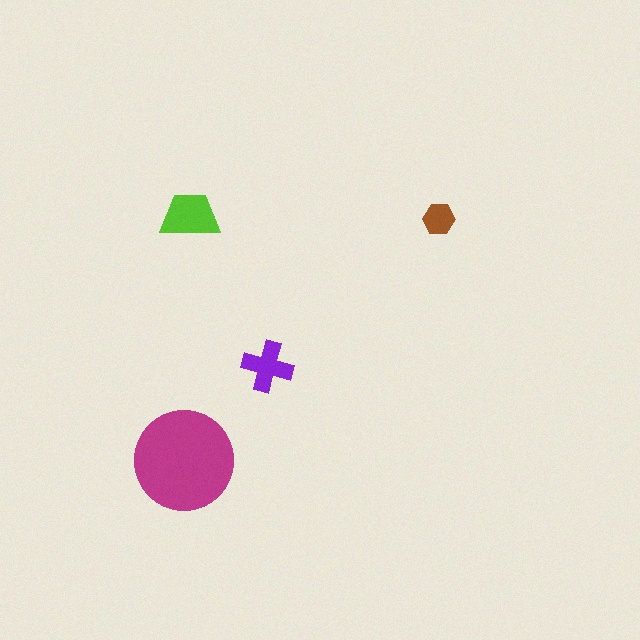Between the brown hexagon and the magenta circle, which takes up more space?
The magenta circle.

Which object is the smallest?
The brown hexagon.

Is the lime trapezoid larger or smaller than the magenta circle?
Smaller.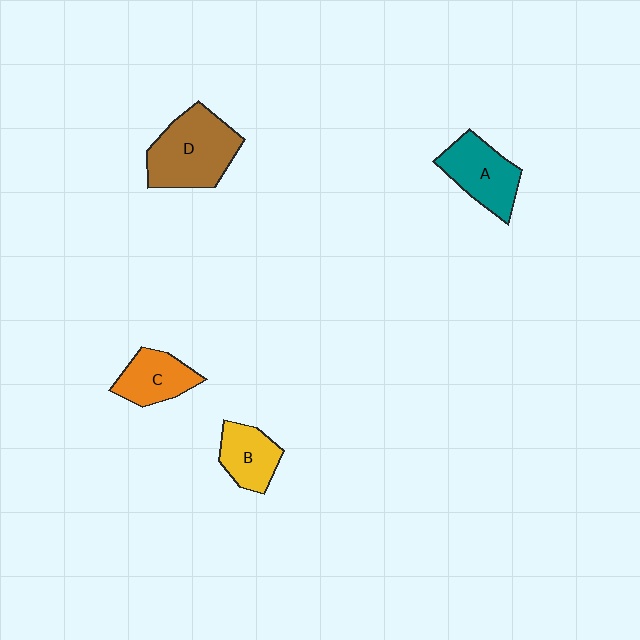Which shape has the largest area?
Shape D (brown).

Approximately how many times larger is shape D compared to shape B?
Approximately 1.8 times.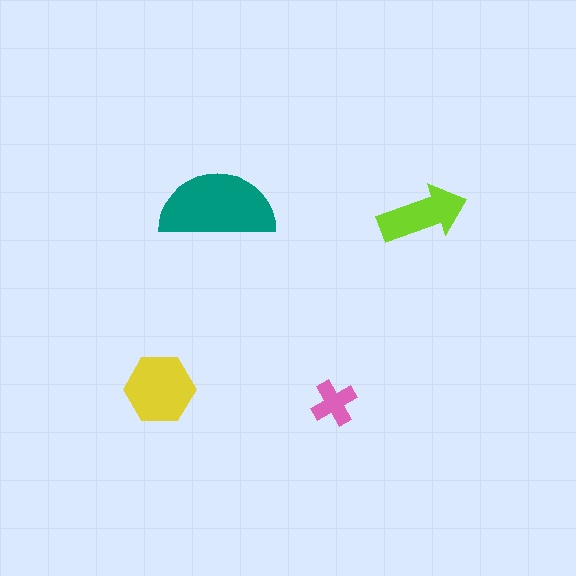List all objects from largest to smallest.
The teal semicircle, the yellow hexagon, the lime arrow, the pink cross.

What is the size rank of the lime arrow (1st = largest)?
3rd.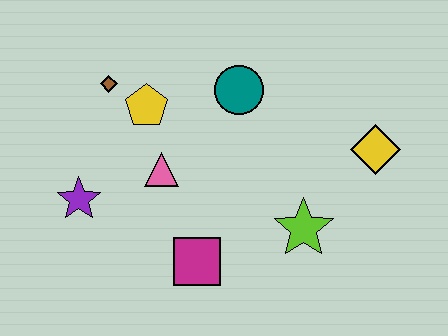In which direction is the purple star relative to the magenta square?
The purple star is to the left of the magenta square.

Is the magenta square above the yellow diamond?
No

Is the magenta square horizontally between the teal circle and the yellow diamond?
No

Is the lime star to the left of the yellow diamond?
Yes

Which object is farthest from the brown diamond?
The yellow diamond is farthest from the brown diamond.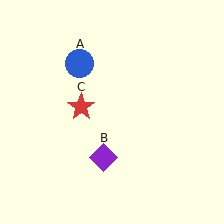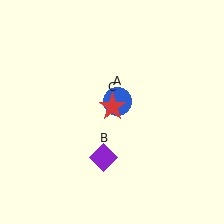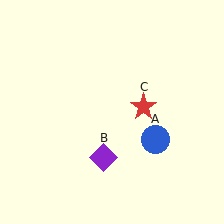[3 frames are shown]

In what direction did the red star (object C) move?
The red star (object C) moved right.